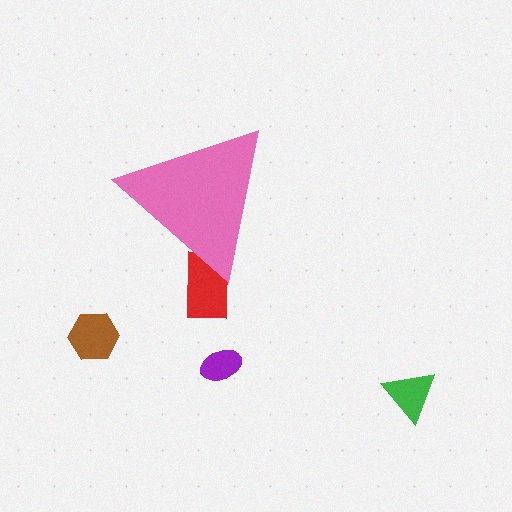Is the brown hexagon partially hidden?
No, the brown hexagon is fully visible.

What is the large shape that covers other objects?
A pink triangle.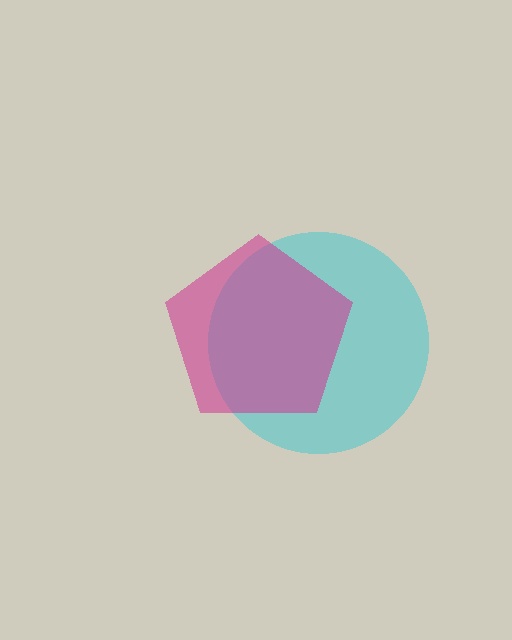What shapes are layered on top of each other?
The layered shapes are: a cyan circle, a magenta pentagon.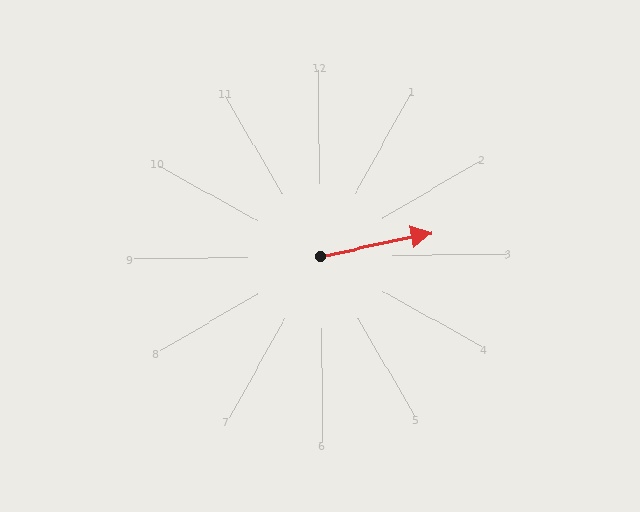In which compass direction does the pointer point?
East.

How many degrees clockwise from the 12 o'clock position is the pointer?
Approximately 78 degrees.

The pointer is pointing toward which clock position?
Roughly 3 o'clock.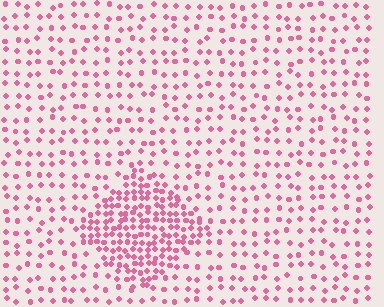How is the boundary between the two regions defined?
The boundary is defined by a change in element density (approximately 2.4x ratio). All elements are the same color, size, and shape.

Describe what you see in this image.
The image contains small pink elements arranged at two different densities. A diamond-shaped region is visible where the elements are more densely packed than the surrounding area.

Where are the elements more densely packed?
The elements are more densely packed inside the diamond boundary.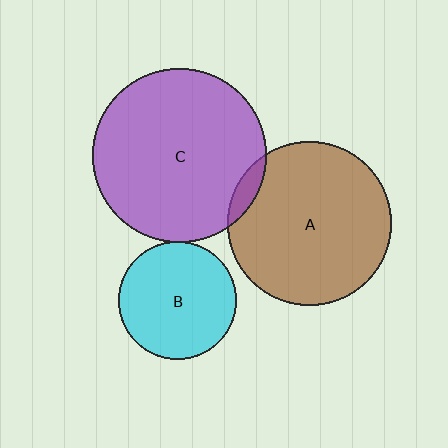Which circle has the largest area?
Circle C (purple).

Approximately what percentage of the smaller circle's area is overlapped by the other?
Approximately 5%.